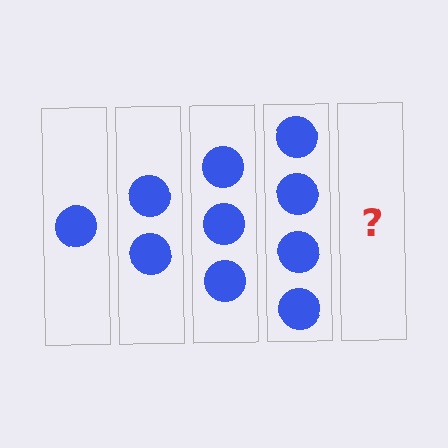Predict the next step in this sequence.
The next step is 5 circles.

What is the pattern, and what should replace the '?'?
The pattern is that each step adds one more circle. The '?' should be 5 circles.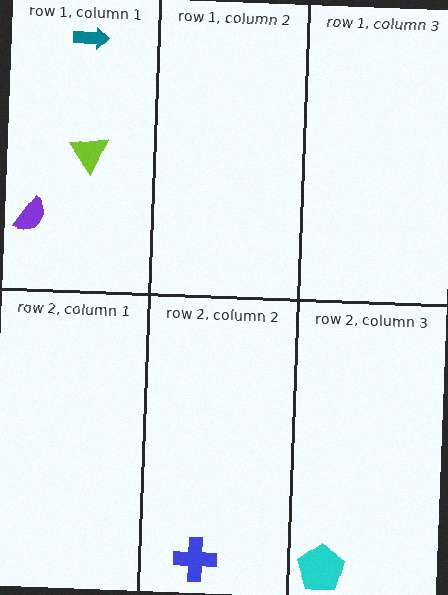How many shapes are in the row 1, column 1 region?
3.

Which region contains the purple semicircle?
The row 1, column 1 region.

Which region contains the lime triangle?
The row 1, column 1 region.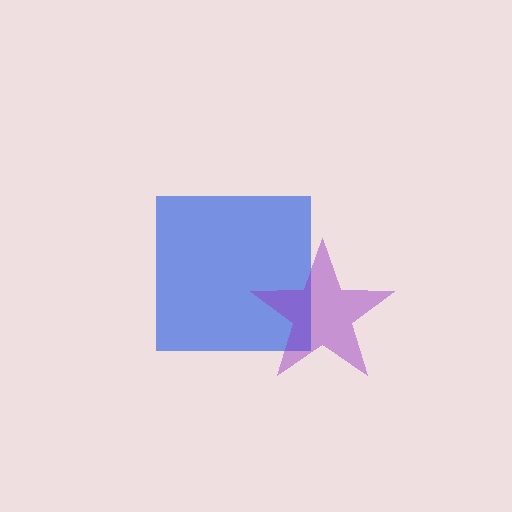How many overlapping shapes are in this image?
There are 2 overlapping shapes in the image.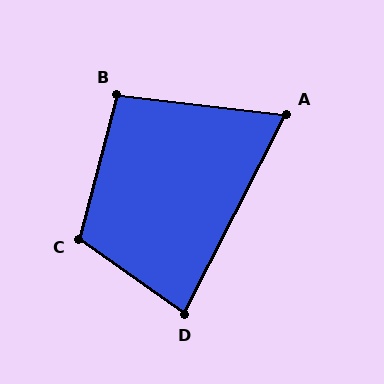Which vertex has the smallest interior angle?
A, at approximately 69 degrees.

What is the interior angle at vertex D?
Approximately 82 degrees (acute).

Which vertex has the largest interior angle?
C, at approximately 111 degrees.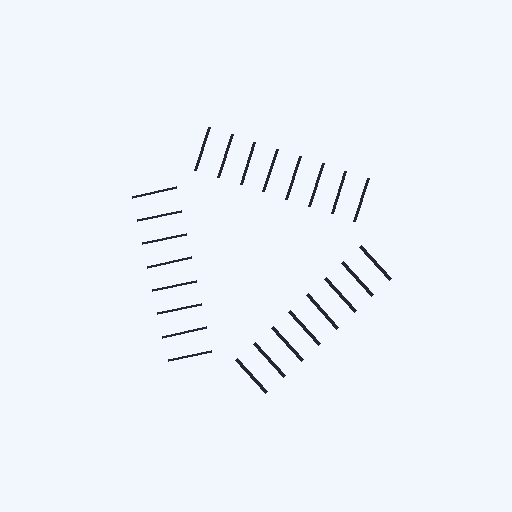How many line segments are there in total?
24 — 8 along each of the 3 edges.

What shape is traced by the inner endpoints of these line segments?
An illusory triangle — the line segments terminate on its edges but no continuous stroke is drawn.